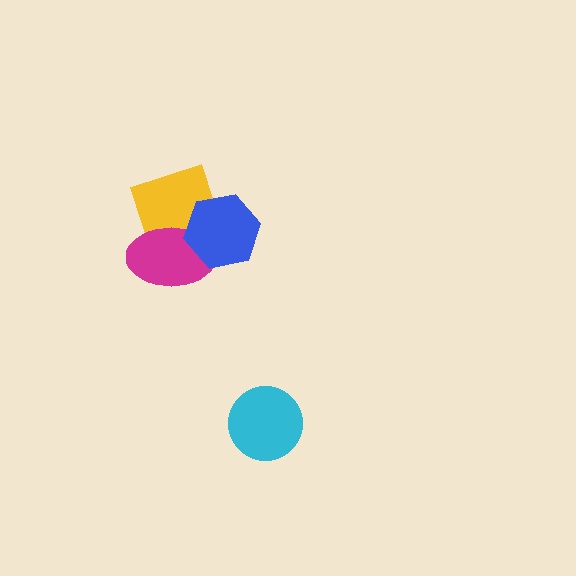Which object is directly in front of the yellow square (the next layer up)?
The magenta ellipse is directly in front of the yellow square.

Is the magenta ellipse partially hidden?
Yes, it is partially covered by another shape.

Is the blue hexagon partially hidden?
No, no other shape covers it.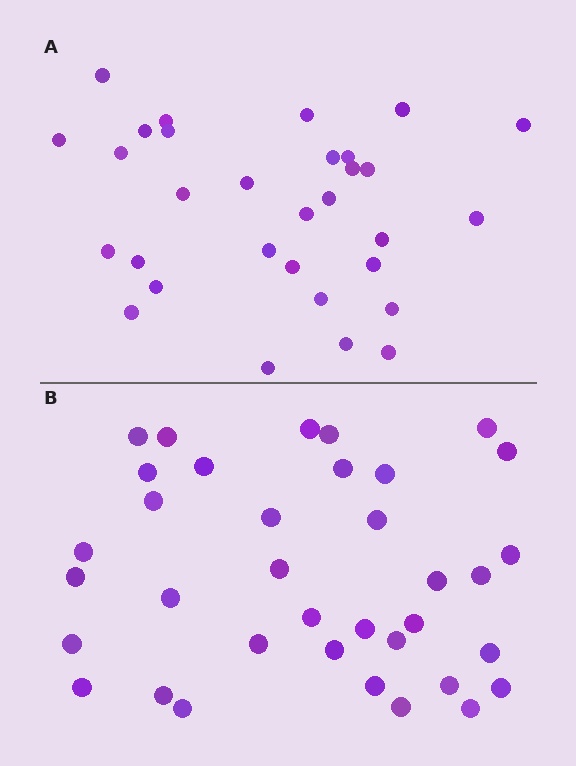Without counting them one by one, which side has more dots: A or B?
Region B (the bottom region) has more dots.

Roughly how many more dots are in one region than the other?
Region B has about 5 more dots than region A.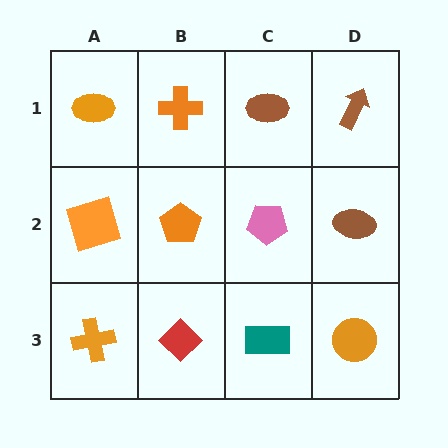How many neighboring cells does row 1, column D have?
2.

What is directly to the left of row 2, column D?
A pink pentagon.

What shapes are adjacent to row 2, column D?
A brown arrow (row 1, column D), an orange circle (row 3, column D), a pink pentagon (row 2, column C).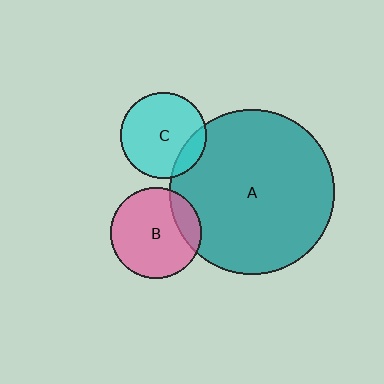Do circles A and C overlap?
Yes.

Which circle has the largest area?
Circle A (teal).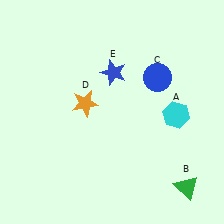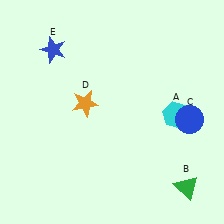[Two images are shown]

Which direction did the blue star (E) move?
The blue star (E) moved left.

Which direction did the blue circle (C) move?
The blue circle (C) moved down.